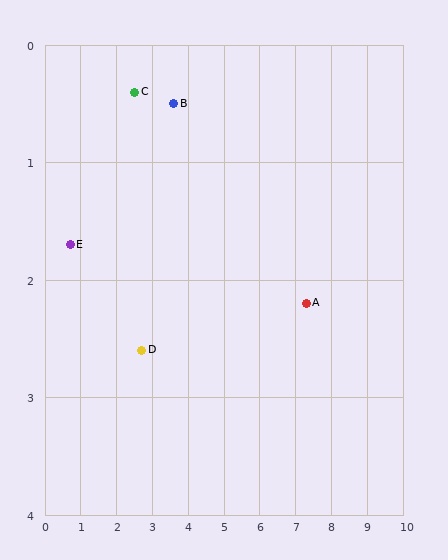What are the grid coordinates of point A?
Point A is at approximately (7.3, 2.2).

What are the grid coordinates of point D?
Point D is at approximately (2.7, 2.6).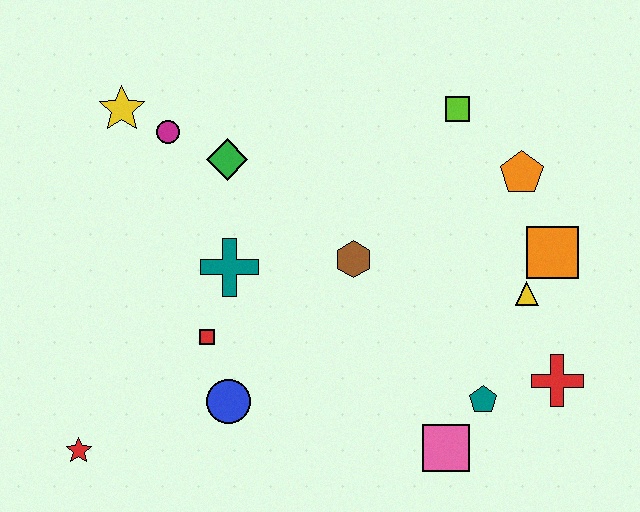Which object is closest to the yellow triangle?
The orange square is closest to the yellow triangle.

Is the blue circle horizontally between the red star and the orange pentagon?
Yes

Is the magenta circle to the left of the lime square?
Yes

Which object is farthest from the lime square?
The red star is farthest from the lime square.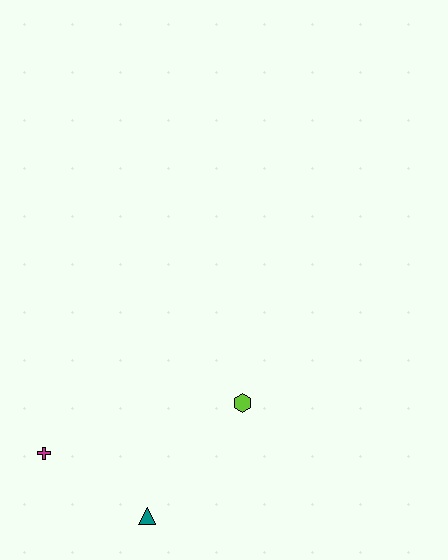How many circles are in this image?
There are no circles.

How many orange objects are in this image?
There are no orange objects.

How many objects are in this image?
There are 3 objects.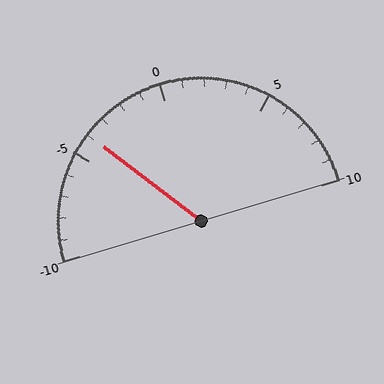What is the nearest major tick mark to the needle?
The nearest major tick mark is -5.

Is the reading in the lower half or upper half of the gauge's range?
The reading is in the lower half of the range (-10 to 10).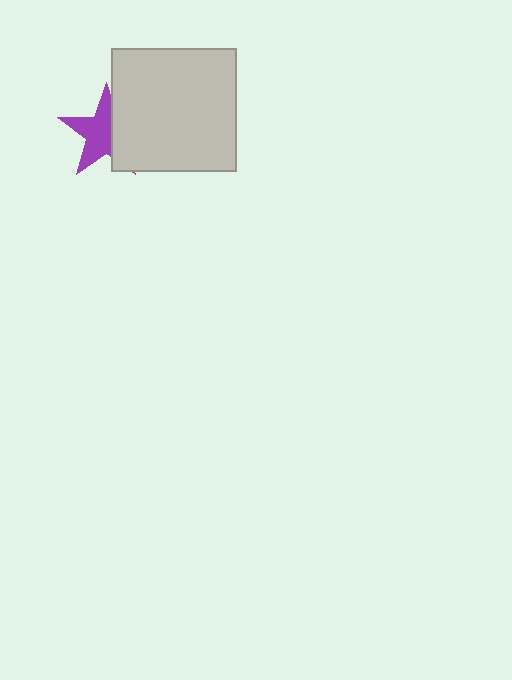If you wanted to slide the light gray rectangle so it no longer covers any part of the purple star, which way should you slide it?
Slide it right — that is the most direct way to separate the two shapes.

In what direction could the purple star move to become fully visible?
The purple star could move left. That would shift it out from behind the light gray rectangle entirely.